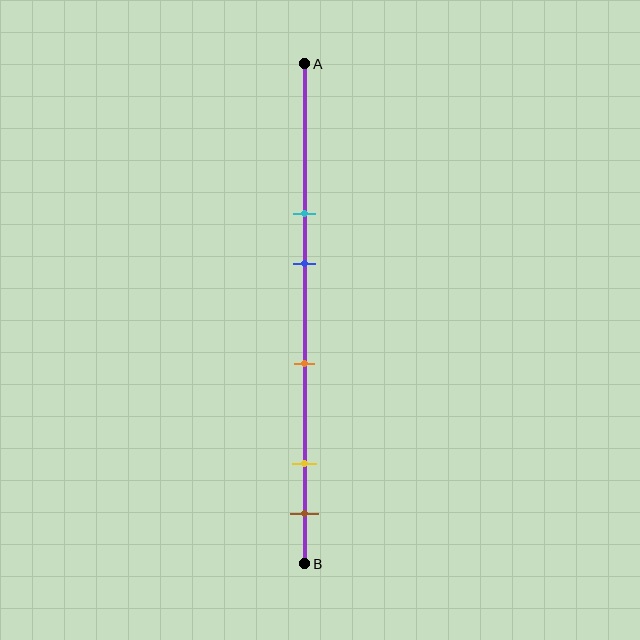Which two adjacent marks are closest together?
The yellow and brown marks are the closest adjacent pair.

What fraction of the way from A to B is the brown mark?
The brown mark is approximately 90% (0.9) of the way from A to B.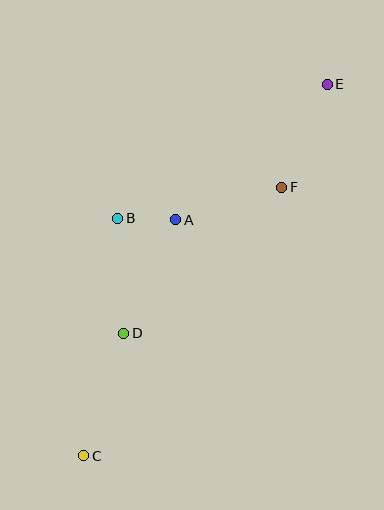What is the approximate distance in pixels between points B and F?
The distance between B and F is approximately 167 pixels.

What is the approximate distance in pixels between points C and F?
The distance between C and F is approximately 334 pixels.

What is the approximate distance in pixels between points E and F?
The distance between E and F is approximately 113 pixels.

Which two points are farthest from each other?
Points C and E are farthest from each other.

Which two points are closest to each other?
Points A and B are closest to each other.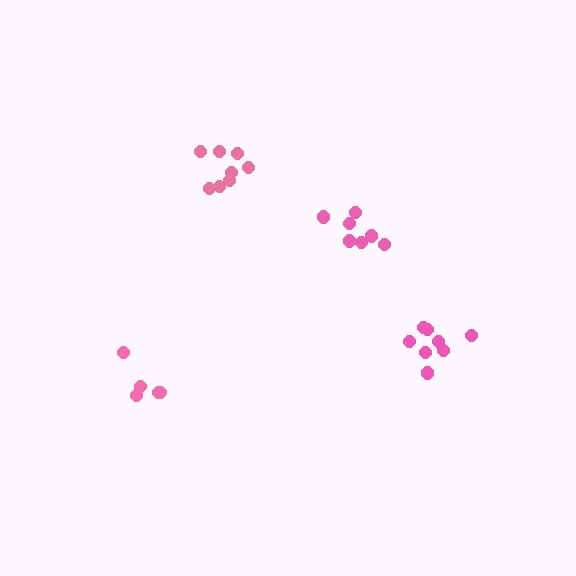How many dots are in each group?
Group 1: 7 dots, Group 2: 5 dots, Group 3: 8 dots, Group 4: 8 dots (28 total).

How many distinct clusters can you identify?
There are 4 distinct clusters.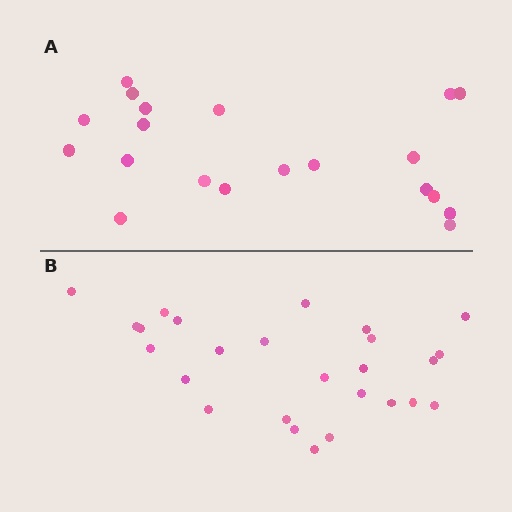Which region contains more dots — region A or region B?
Region B (the bottom region) has more dots.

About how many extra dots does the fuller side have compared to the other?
Region B has about 6 more dots than region A.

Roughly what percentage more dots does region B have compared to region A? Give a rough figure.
About 30% more.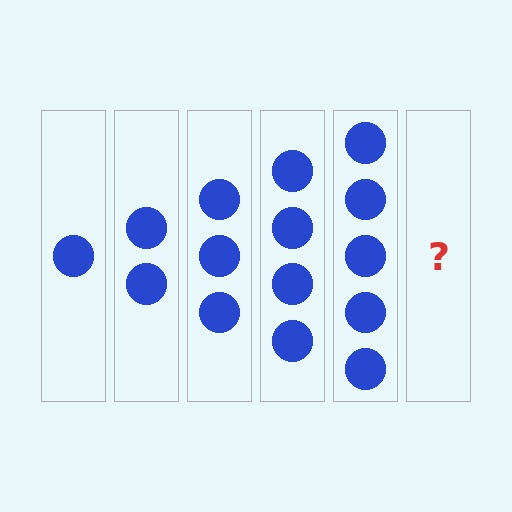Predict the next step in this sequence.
The next step is 6 circles.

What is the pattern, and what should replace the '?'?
The pattern is that each step adds one more circle. The '?' should be 6 circles.